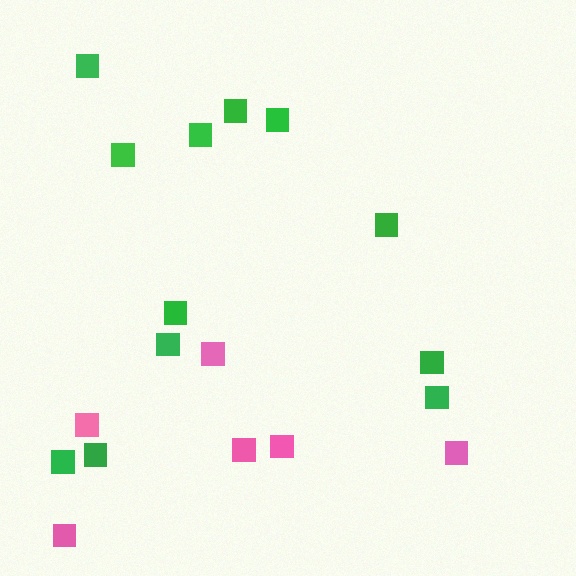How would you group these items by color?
There are 2 groups: one group of green squares (12) and one group of pink squares (6).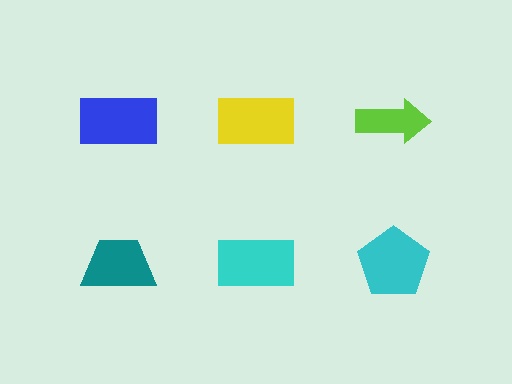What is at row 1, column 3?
A lime arrow.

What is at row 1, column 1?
A blue rectangle.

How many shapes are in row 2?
3 shapes.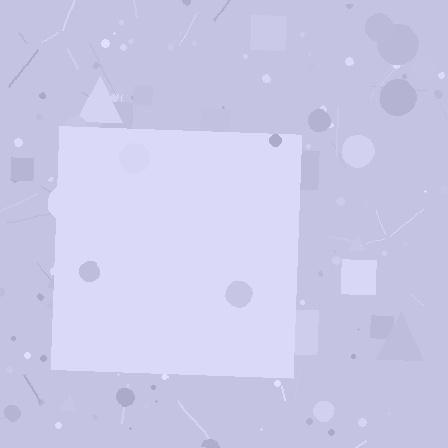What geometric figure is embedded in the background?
A square is embedded in the background.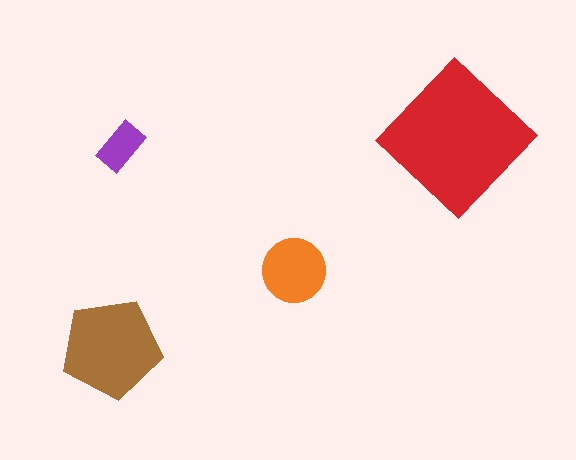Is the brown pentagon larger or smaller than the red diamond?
Smaller.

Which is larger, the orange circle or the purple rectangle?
The orange circle.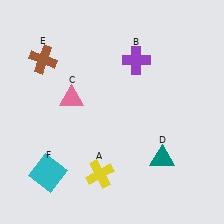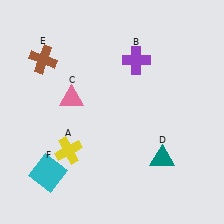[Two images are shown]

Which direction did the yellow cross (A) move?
The yellow cross (A) moved left.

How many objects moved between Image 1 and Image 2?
1 object moved between the two images.